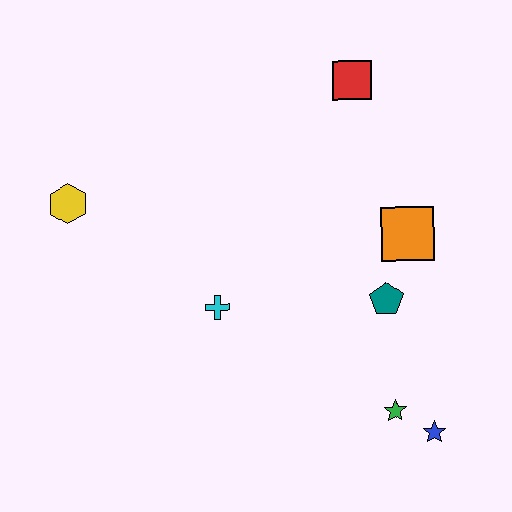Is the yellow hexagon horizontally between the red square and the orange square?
No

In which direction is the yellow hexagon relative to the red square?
The yellow hexagon is to the left of the red square.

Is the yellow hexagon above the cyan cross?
Yes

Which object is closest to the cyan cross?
The teal pentagon is closest to the cyan cross.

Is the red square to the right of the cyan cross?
Yes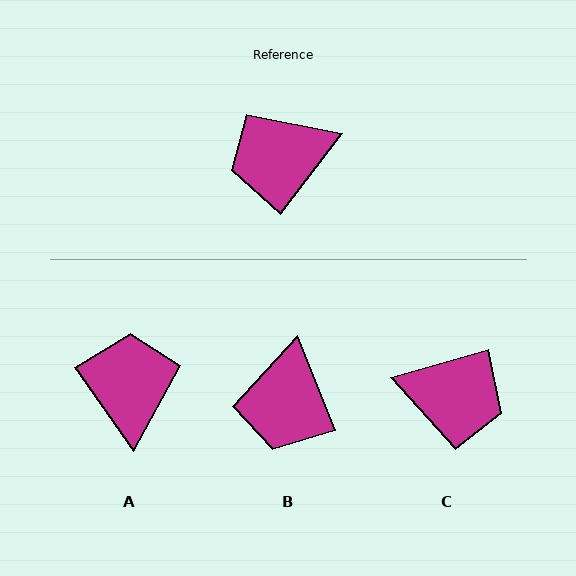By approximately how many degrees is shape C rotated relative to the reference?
Approximately 144 degrees counter-clockwise.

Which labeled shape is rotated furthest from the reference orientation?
C, about 144 degrees away.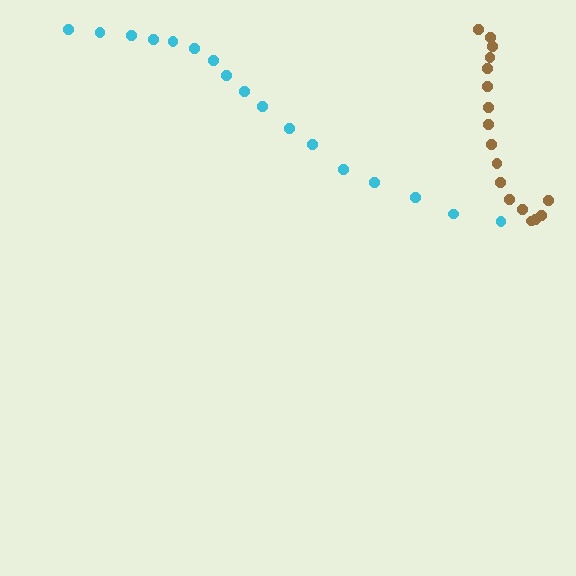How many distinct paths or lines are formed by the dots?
There are 2 distinct paths.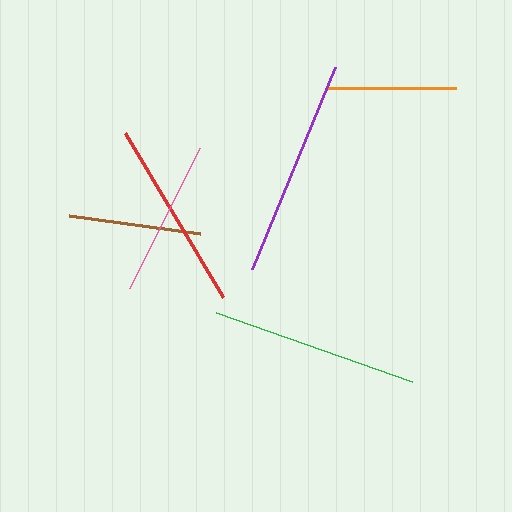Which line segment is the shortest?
The orange line is the shortest at approximately 130 pixels.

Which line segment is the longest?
The purple line is the longest at approximately 218 pixels.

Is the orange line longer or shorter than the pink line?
The pink line is longer than the orange line.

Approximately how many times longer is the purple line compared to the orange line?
The purple line is approximately 1.7 times the length of the orange line.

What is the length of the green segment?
The green segment is approximately 208 pixels long.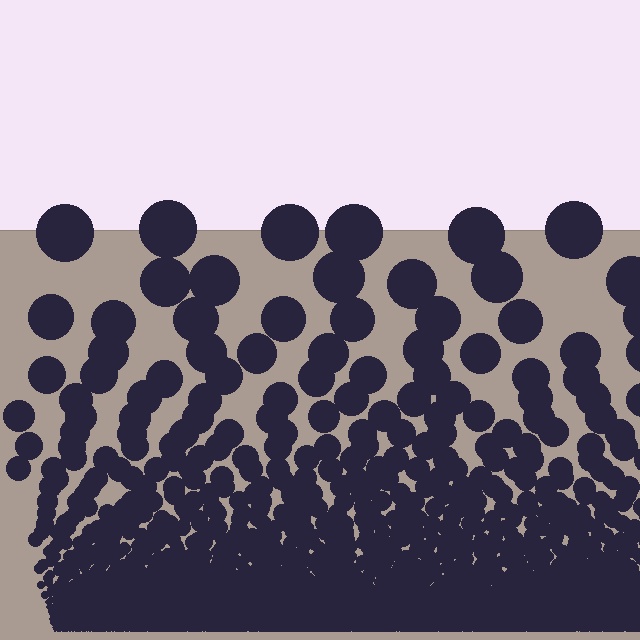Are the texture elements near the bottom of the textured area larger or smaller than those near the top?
Smaller. The gradient is inverted — elements near the bottom are smaller and denser.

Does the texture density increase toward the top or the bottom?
Density increases toward the bottom.